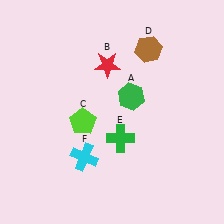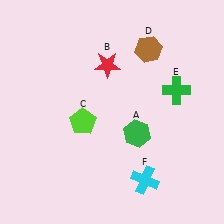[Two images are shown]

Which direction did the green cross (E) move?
The green cross (E) moved right.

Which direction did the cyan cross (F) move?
The cyan cross (F) moved right.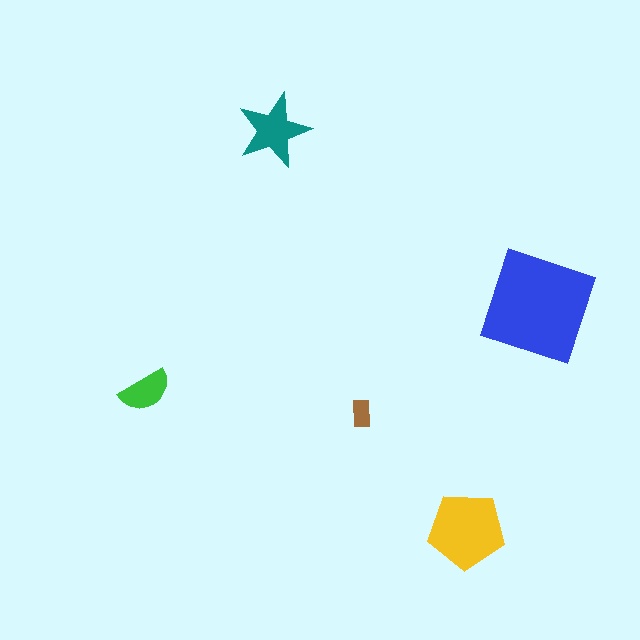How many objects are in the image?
There are 5 objects in the image.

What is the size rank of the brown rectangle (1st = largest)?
5th.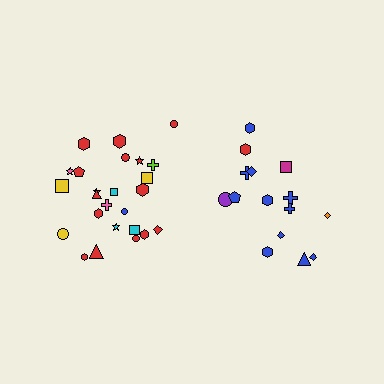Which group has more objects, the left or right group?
The left group.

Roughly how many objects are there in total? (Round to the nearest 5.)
Roughly 40 objects in total.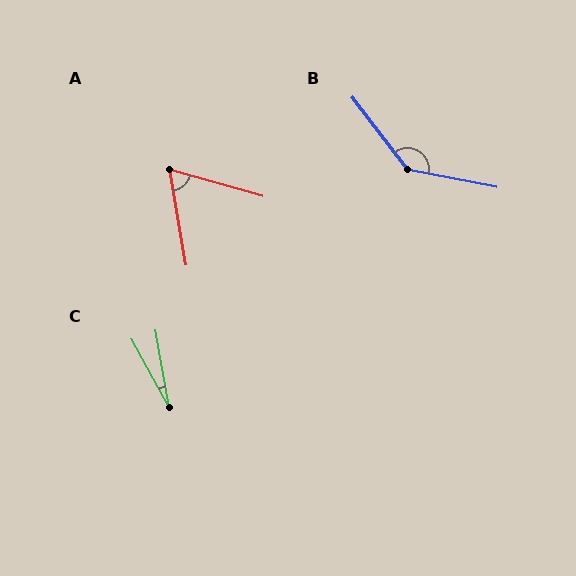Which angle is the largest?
B, at approximately 139 degrees.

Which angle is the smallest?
C, at approximately 19 degrees.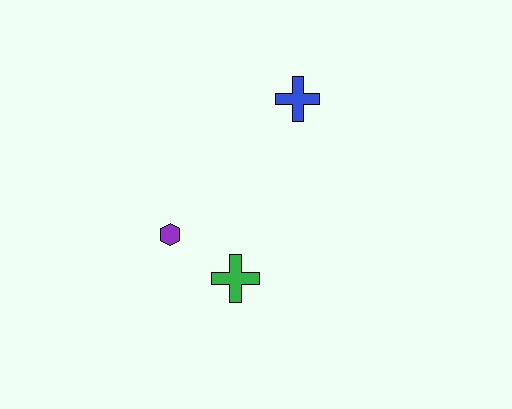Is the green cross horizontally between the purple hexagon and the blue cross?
Yes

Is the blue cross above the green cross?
Yes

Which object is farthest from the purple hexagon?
The blue cross is farthest from the purple hexagon.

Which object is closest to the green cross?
The purple hexagon is closest to the green cross.